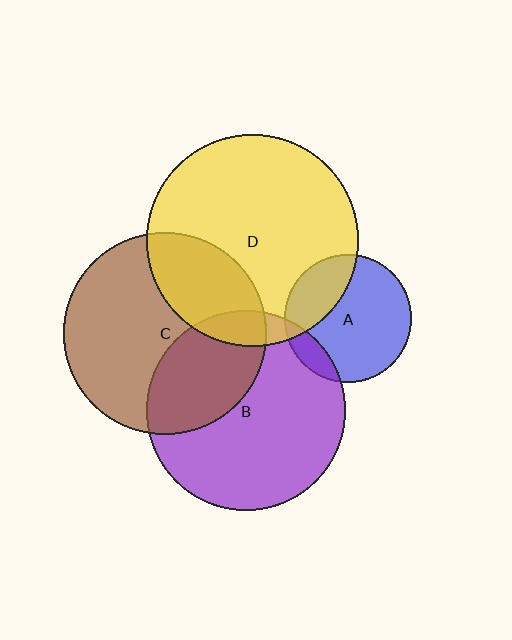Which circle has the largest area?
Circle D (yellow).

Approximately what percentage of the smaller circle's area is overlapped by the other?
Approximately 10%.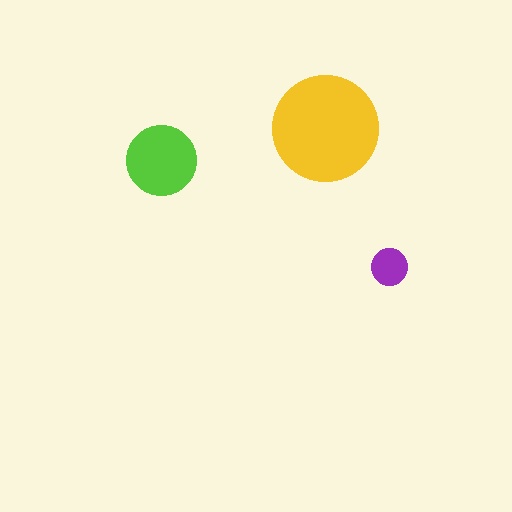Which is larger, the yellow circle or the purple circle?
The yellow one.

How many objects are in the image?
There are 3 objects in the image.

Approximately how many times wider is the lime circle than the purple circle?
About 2 times wider.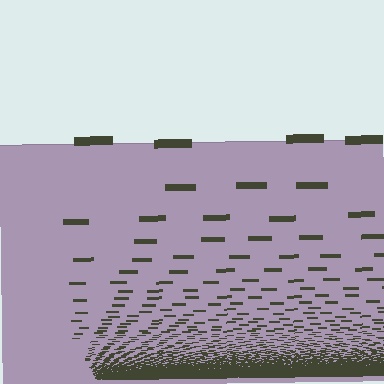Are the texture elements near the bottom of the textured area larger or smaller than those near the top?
Smaller. The gradient is inverted — elements near the bottom are smaller and denser.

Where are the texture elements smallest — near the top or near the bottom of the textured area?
Near the bottom.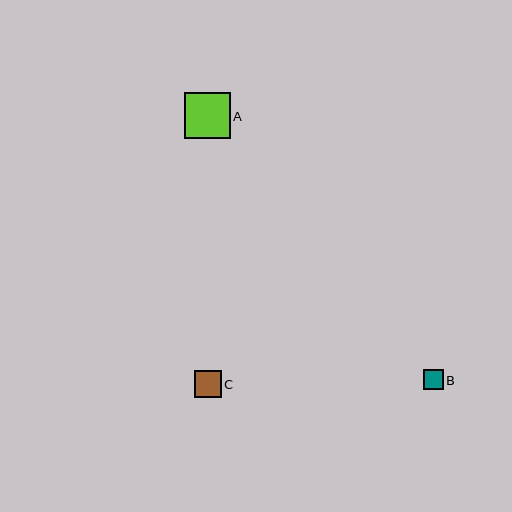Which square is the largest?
Square A is the largest with a size of approximately 46 pixels.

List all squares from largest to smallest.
From largest to smallest: A, C, B.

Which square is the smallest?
Square B is the smallest with a size of approximately 20 pixels.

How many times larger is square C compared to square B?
Square C is approximately 1.4 times the size of square B.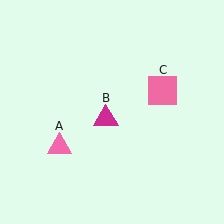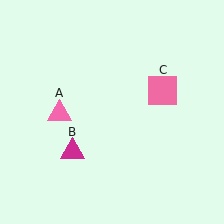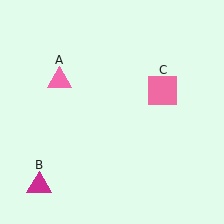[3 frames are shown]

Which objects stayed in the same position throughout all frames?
Pink square (object C) remained stationary.